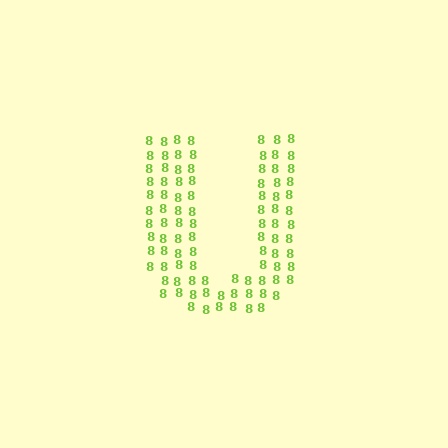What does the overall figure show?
The overall figure shows the letter U.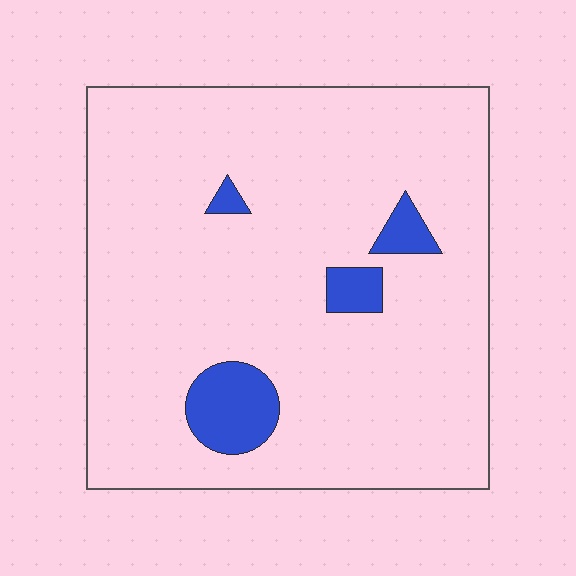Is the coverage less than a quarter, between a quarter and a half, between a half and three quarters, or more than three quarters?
Less than a quarter.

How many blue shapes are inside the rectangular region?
4.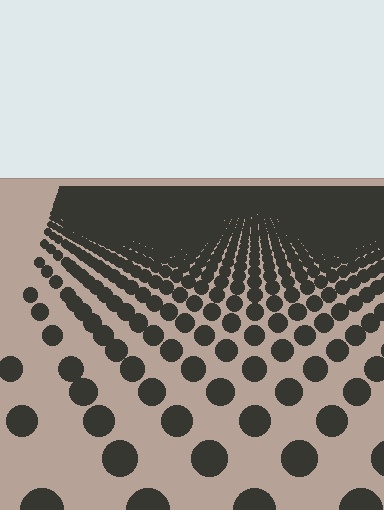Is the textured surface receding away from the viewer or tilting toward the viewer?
The surface is receding away from the viewer. Texture elements get smaller and denser toward the top.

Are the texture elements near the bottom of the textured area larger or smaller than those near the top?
Larger. Near the bottom, elements are closer to the viewer and appear at a bigger on-screen size.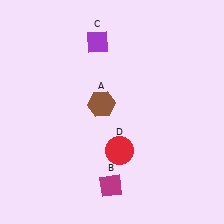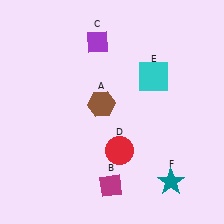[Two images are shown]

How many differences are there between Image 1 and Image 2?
There are 2 differences between the two images.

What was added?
A cyan square (E), a teal star (F) were added in Image 2.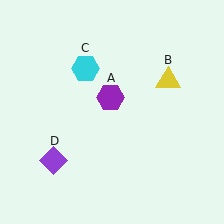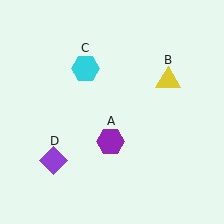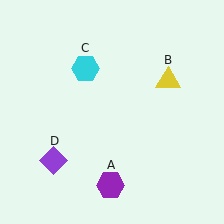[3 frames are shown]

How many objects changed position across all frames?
1 object changed position: purple hexagon (object A).